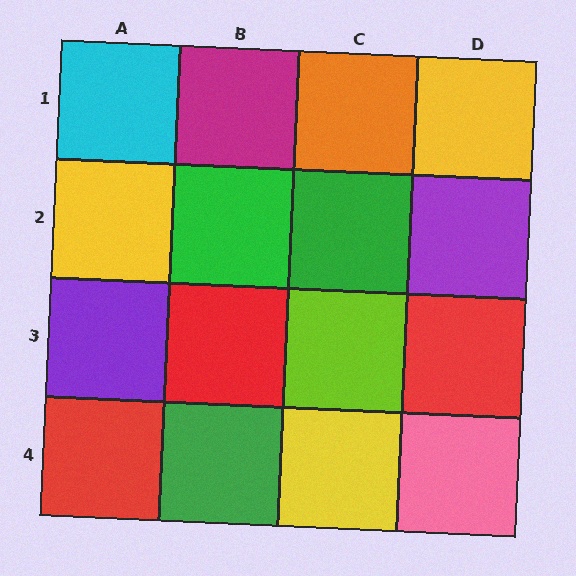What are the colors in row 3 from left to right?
Purple, red, lime, red.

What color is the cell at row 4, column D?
Pink.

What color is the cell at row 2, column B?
Green.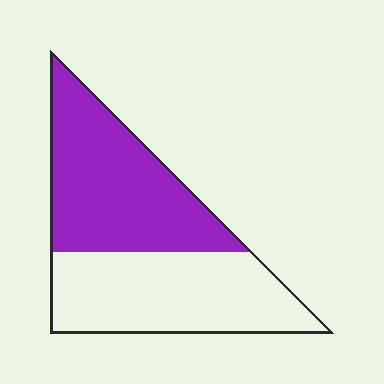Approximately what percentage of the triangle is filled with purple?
Approximately 50%.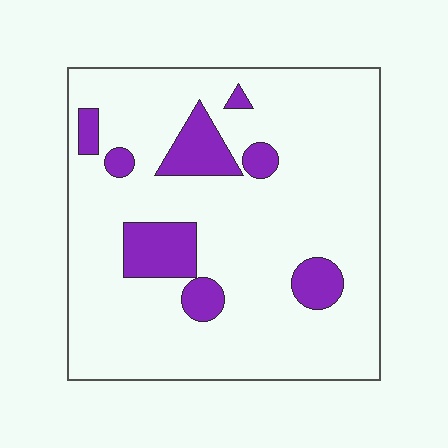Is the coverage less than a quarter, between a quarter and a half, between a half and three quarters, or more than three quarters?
Less than a quarter.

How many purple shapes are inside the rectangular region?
8.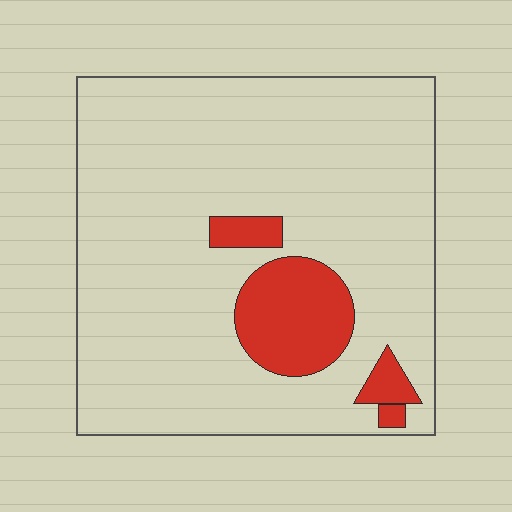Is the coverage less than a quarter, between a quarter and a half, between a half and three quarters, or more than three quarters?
Less than a quarter.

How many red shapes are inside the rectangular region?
4.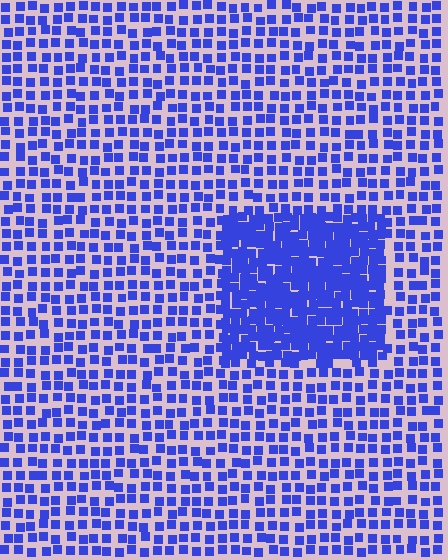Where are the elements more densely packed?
The elements are more densely packed inside the rectangle boundary.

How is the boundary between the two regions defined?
The boundary is defined by a change in element density (approximately 2.2x ratio). All elements are the same color, size, and shape.